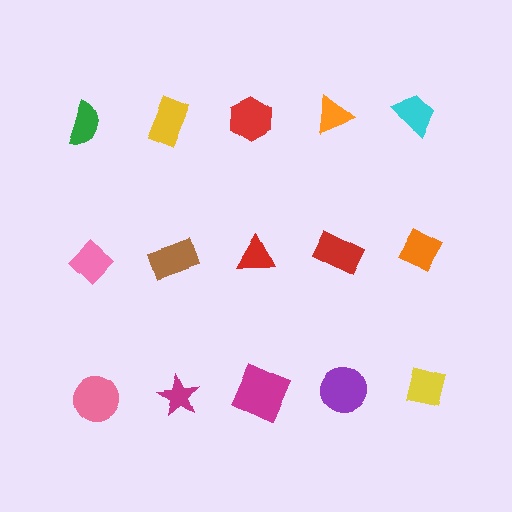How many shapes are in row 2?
5 shapes.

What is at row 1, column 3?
A red hexagon.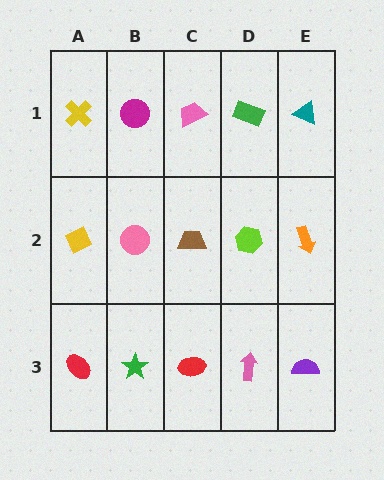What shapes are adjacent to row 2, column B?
A magenta circle (row 1, column B), a green star (row 3, column B), a yellow diamond (row 2, column A), a brown trapezoid (row 2, column C).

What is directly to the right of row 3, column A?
A green star.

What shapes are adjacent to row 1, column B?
A pink circle (row 2, column B), a yellow cross (row 1, column A), a pink trapezoid (row 1, column C).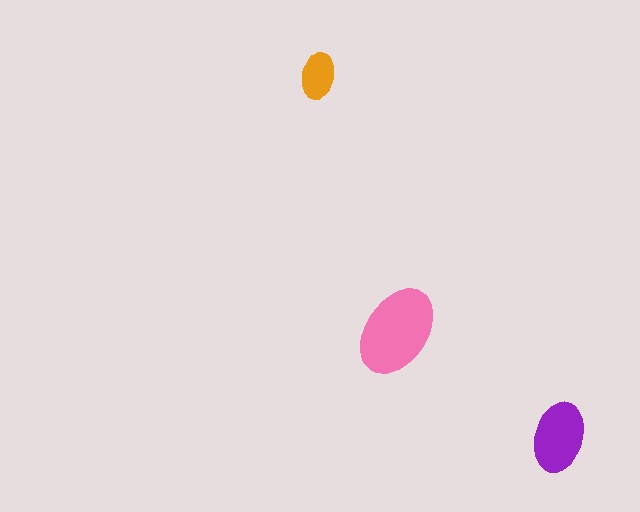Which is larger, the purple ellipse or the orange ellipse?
The purple one.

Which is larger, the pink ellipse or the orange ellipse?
The pink one.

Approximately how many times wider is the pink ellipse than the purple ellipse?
About 1.5 times wider.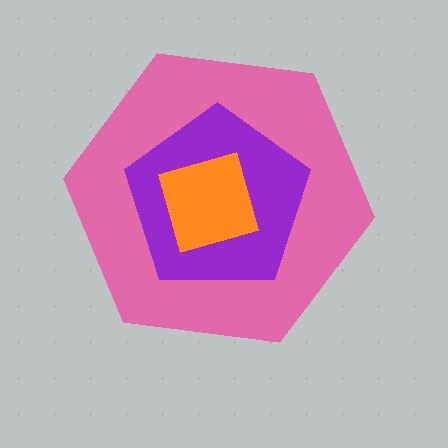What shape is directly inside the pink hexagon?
The purple pentagon.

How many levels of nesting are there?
3.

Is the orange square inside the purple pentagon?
Yes.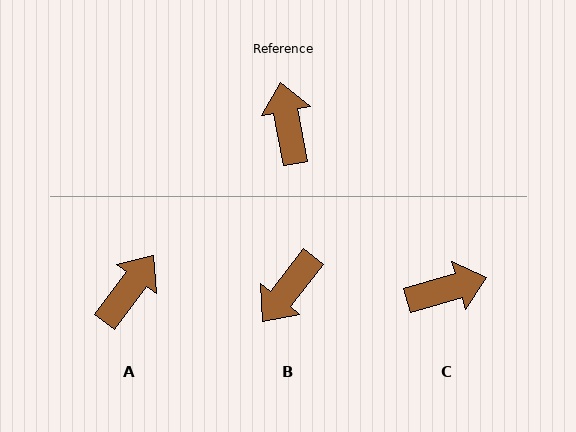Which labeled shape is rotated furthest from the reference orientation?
B, about 131 degrees away.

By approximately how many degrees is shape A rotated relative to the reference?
Approximately 47 degrees clockwise.